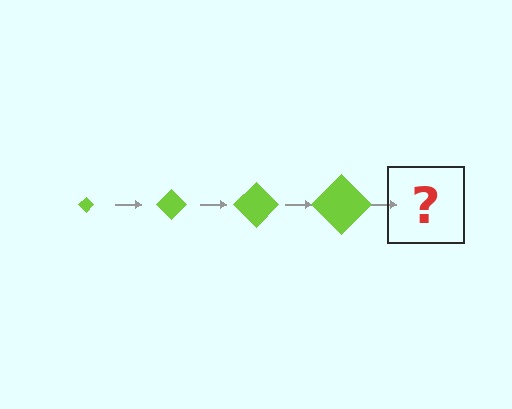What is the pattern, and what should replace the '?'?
The pattern is that the diamond gets progressively larger each step. The '?' should be a lime diamond, larger than the previous one.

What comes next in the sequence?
The next element should be a lime diamond, larger than the previous one.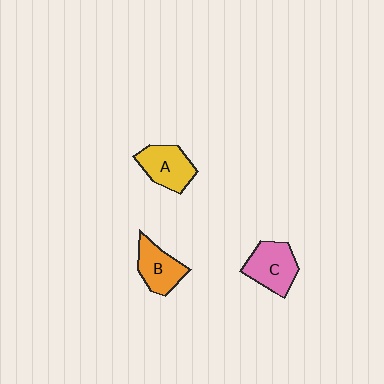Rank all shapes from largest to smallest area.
From largest to smallest: C (pink), A (yellow), B (orange).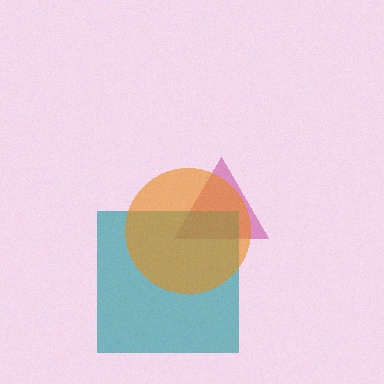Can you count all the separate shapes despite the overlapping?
Yes, there are 3 separate shapes.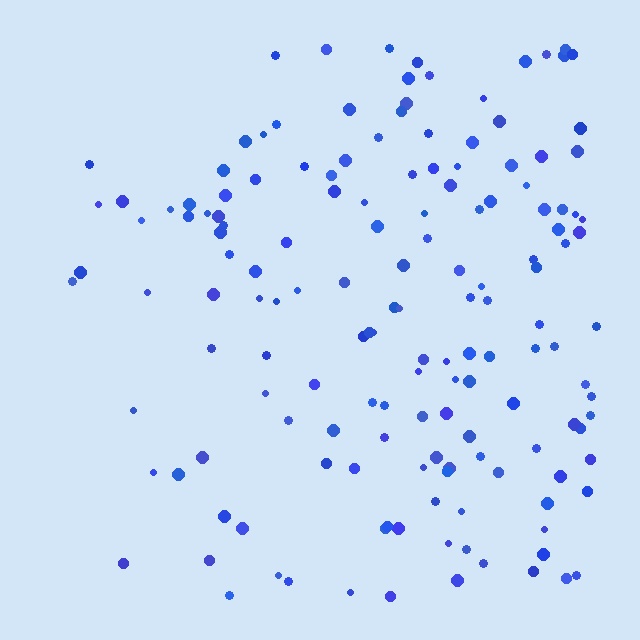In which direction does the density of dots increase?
From left to right, with the right side densest.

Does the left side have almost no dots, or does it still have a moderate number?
Still a moderate number, just noticeably fewer than the right.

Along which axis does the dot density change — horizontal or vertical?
Horizontal.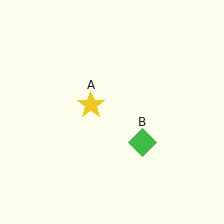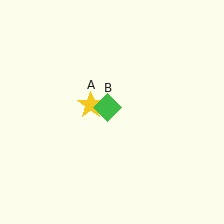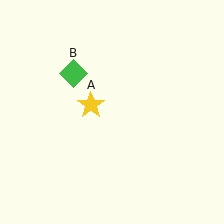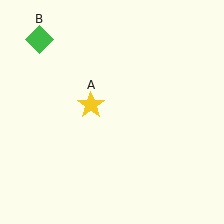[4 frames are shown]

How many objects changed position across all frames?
1 object changed position: green diamond (object B).